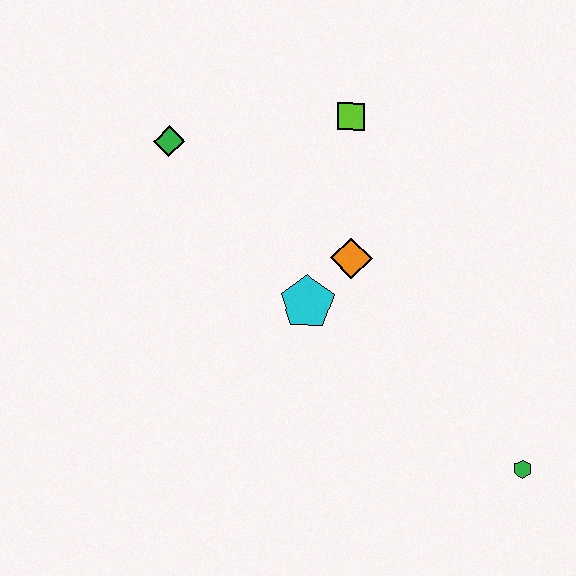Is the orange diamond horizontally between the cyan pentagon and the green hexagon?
Yes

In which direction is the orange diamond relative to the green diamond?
The orange diamond is to the right of the green diamond.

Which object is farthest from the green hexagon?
The green diamond is farthest from the green hexagon.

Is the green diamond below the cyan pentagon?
No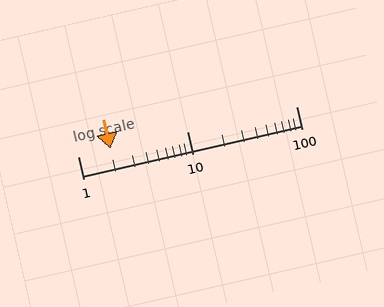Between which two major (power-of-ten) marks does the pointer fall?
The pointer is between 1 and 10.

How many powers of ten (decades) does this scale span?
The scale spans 2 decades, from 1 to 100.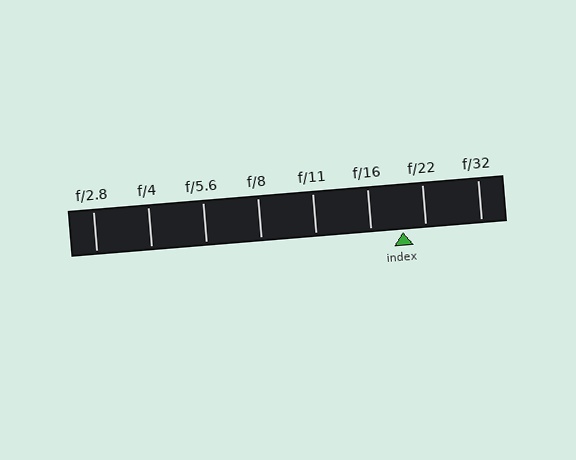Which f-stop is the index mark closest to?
The index mark is closest to f/22.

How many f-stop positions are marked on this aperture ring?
There are 8 f-stop positions marked.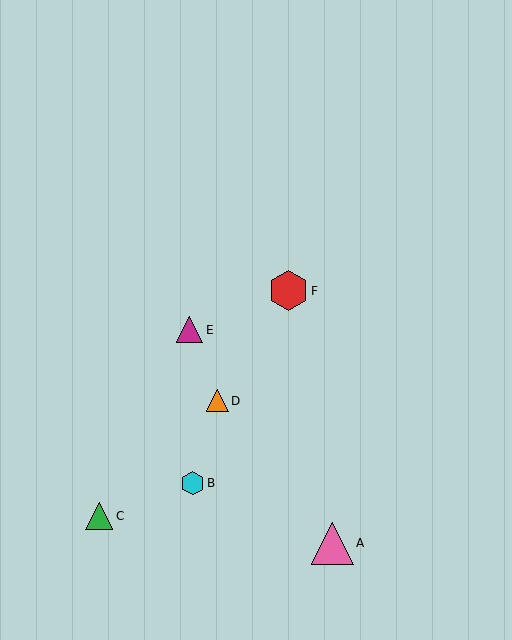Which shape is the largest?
The pink triangle (labeled A) is the largest.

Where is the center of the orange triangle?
The center of the orange triangle is at (217, 401).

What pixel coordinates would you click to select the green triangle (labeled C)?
Click at (99, 516) to select the green triangle C.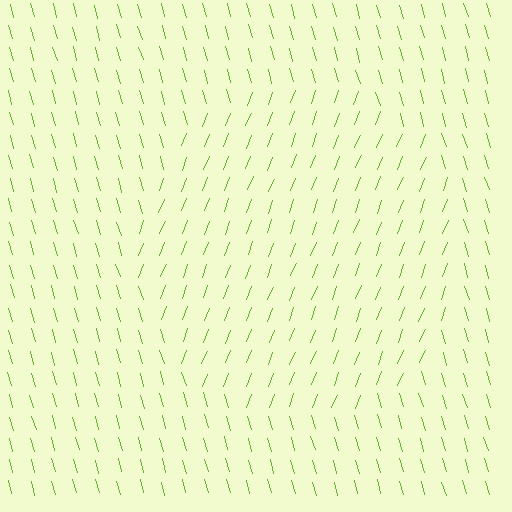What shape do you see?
I see a circle.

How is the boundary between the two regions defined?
The boundary is defined purely by a change in line orientation (approximately 37 degrees difference). All lines are the same color and thickness.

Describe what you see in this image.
The image is filled with small lime line segments. A circle region in the image has lines oriented differently from the surrounding lines, creating a visible texture boundary.